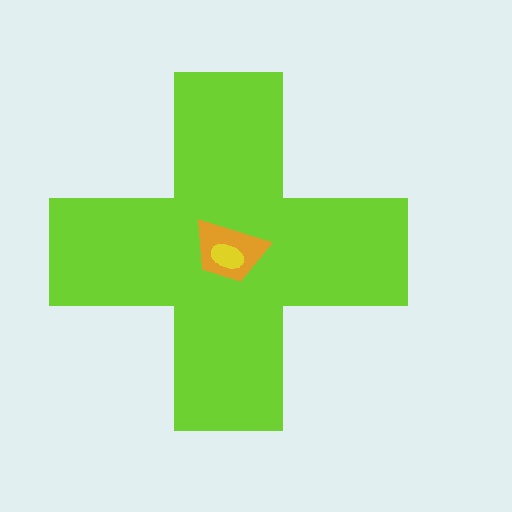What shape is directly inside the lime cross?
The orange trapezoid.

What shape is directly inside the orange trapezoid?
The yellow ellipse.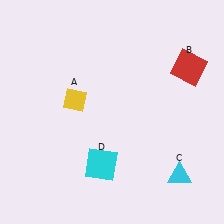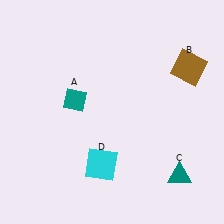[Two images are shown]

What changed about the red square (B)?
In Image 1, B is red. In Image 2, it changed to brown.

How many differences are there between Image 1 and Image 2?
There are 3 differences between the two images.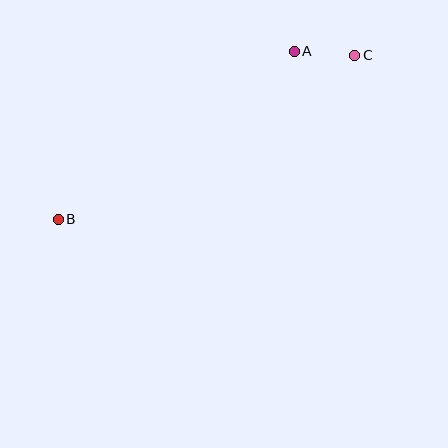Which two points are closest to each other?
Points A and C are closest to each other.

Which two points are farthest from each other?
Points B and C are farthest from each other.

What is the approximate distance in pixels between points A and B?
The distance between A and B is approximately 289 pixels.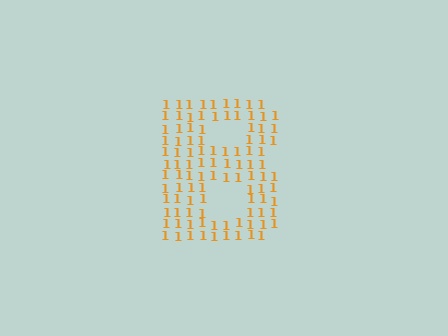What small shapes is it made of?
It is made of small digit 1's.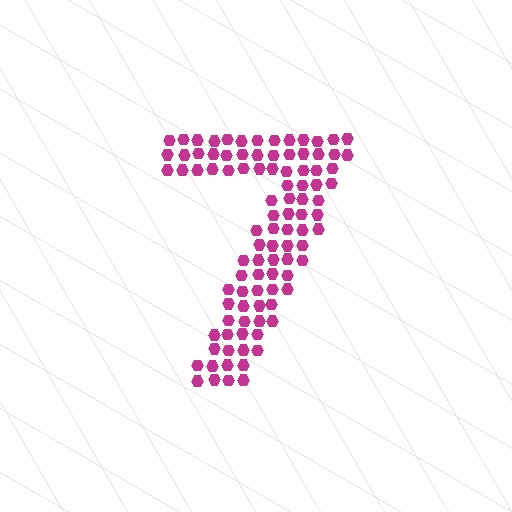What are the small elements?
The small elements are hexagons.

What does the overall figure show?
The overall figure shows the digit 7.